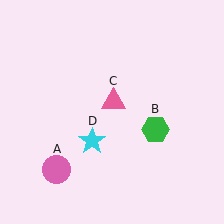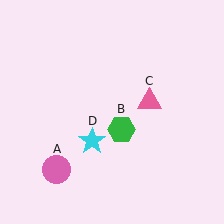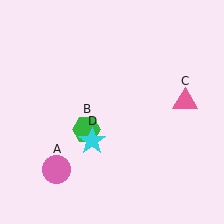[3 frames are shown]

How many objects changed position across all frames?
2 objects changed position: green hexagon (object B), pink triangle (object C).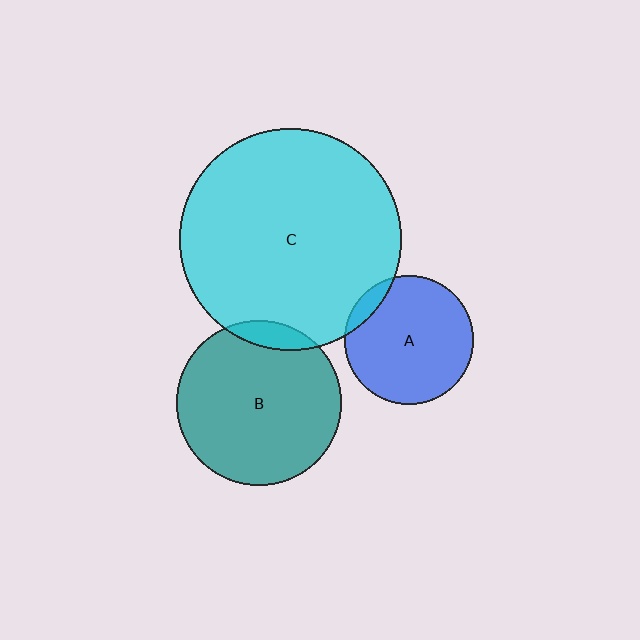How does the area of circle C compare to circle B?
Approximately 1.8 times.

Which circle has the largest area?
Circle C (cyan).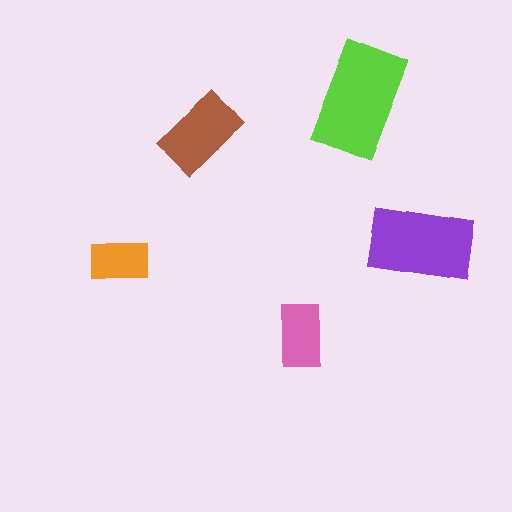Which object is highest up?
The lime rectangle is topmost.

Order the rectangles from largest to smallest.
the lime one, the purple one, the brown one, the pink one, the orange one.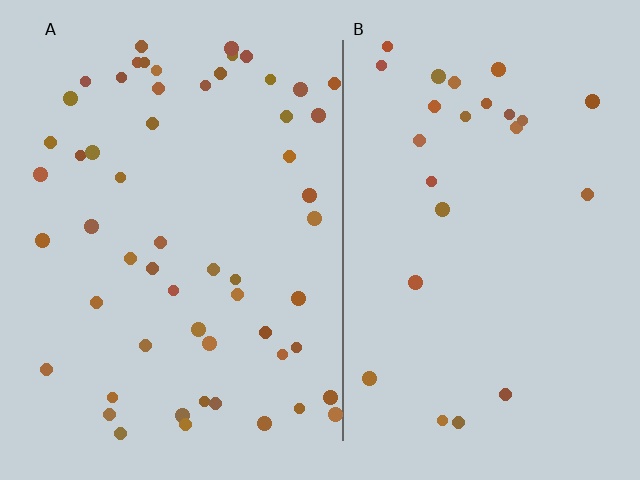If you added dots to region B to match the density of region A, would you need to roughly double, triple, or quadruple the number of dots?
Approximately double.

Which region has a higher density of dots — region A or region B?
A (the left).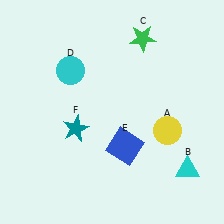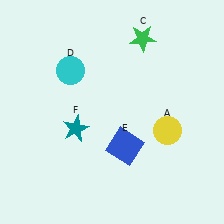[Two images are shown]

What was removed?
The cyan triangle (B) was removed in Image 2.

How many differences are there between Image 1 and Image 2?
There is 1 difference between the two images.